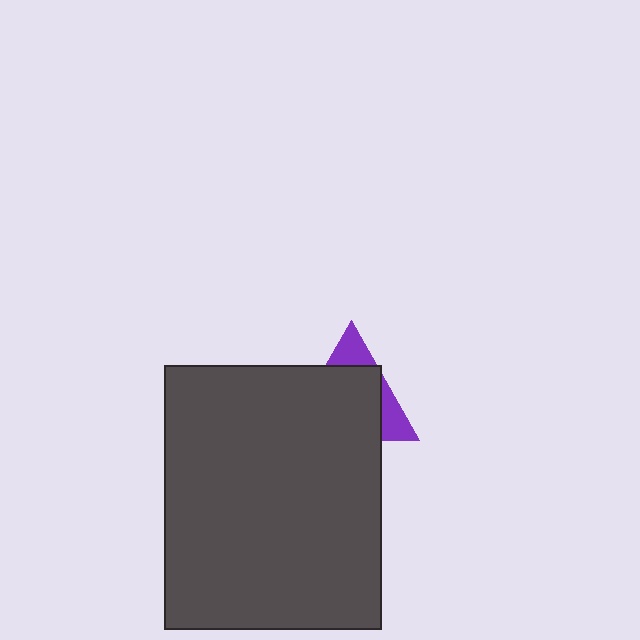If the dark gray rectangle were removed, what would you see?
You would see the complete purple triangle.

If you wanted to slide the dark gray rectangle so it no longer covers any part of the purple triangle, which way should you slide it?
Slide it down — that is the most direct way to separate the two shapes.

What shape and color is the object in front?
The object in front is a dark gray rectangle.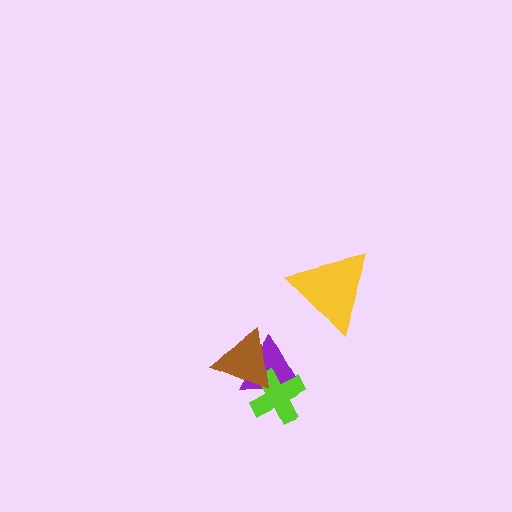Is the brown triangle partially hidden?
No, no other shape covers it.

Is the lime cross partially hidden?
Yes, it is partially covered by another shape.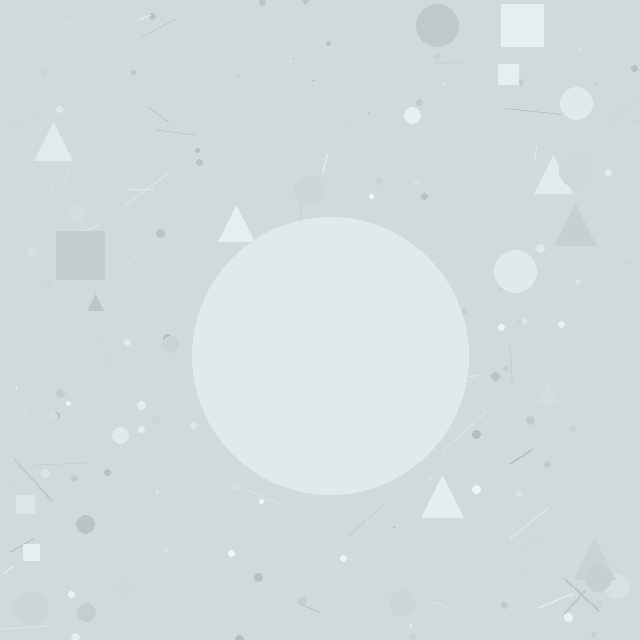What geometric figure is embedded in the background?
A circle is embedded in the background.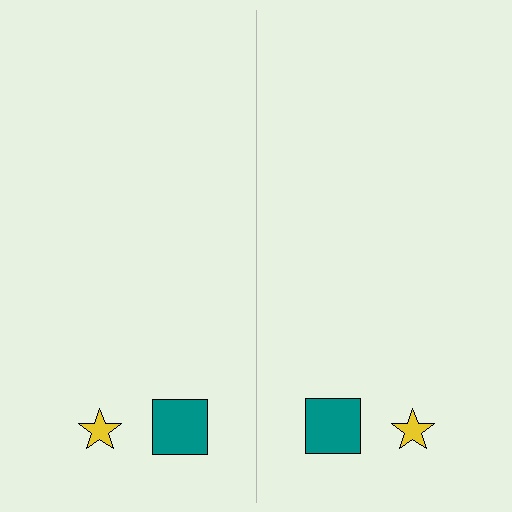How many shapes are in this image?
There are 4 shapes in this image.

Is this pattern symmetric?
Yes, this pattern has bilateral (reflection) symmetry.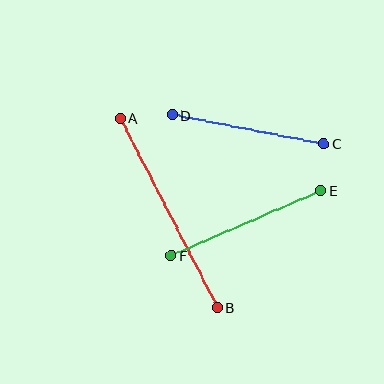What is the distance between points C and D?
The distance is approximately 155 pixels.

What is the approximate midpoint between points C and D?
The midpoint is at approximately (248, 129) pixels.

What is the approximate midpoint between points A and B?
The midpoint is at approximately (169, 213) pixels.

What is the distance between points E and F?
The distance is approximately 163 pixels.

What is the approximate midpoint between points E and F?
The midpoint is at approximately (246, 223) pixels.